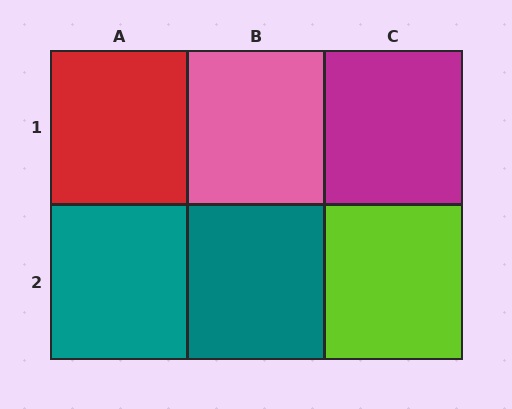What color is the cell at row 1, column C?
Magenta.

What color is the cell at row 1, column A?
Red.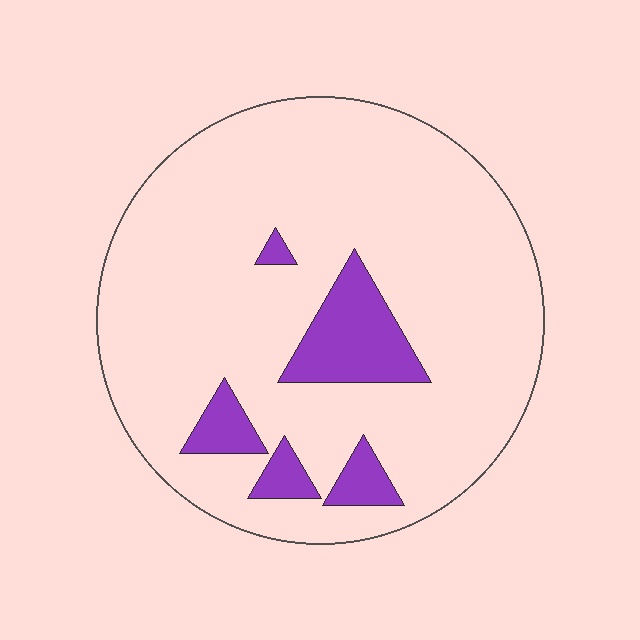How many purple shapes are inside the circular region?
5.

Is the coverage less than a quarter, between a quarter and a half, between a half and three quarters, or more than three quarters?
Less than a quarter.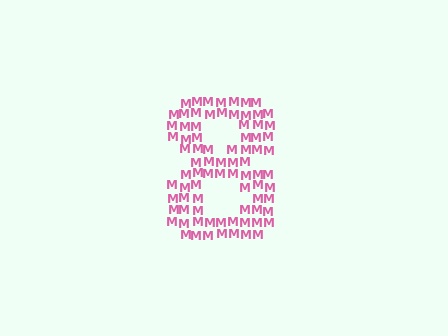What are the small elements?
The small elements are letter M's.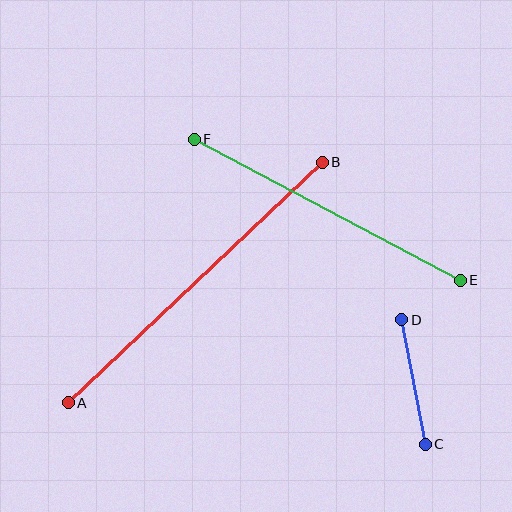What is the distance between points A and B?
The distance is approximately 350 pixels.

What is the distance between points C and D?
The distance is approximately 126 pixels.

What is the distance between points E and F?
The distance is approximately 301 pixels.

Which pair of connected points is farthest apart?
Points A and B are farthest apart.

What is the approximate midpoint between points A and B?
The midpoint is at approximately (195, 282) pixels.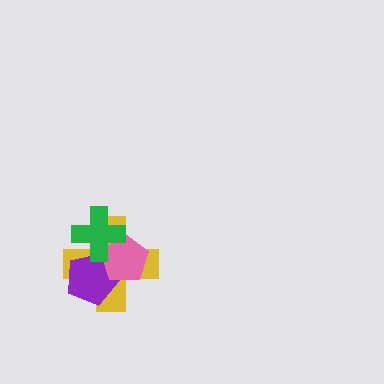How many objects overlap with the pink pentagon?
3 objects overlap with the pink pentagon.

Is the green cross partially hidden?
No, no other shape covers it.